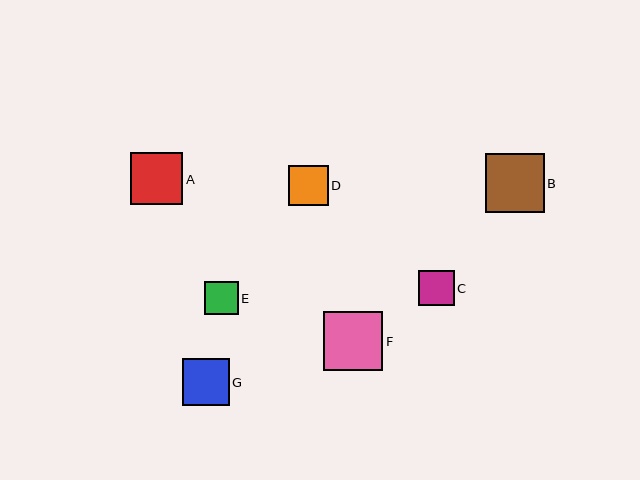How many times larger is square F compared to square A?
Square F is approximately 1.1 times the size of square A.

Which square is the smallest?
Square E is the smallest with a size of approximately 34 pixels.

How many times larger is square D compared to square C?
Square D is approximately 1.1 times the size of square C.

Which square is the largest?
Square B is the largest with a size of approximately 59 pixels.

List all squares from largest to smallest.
From largest to smallest: B, F, A, G, D, C, E.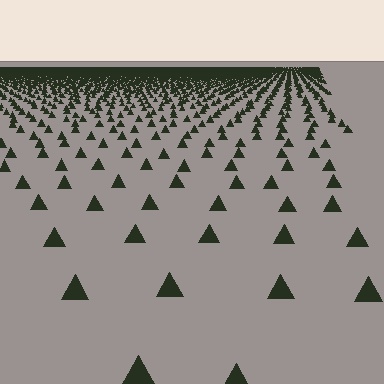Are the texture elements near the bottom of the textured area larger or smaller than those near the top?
Larger. Near the bottom, elements are closer to the viewer and appear at a bigger on-screen size.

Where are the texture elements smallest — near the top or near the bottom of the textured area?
Near the top.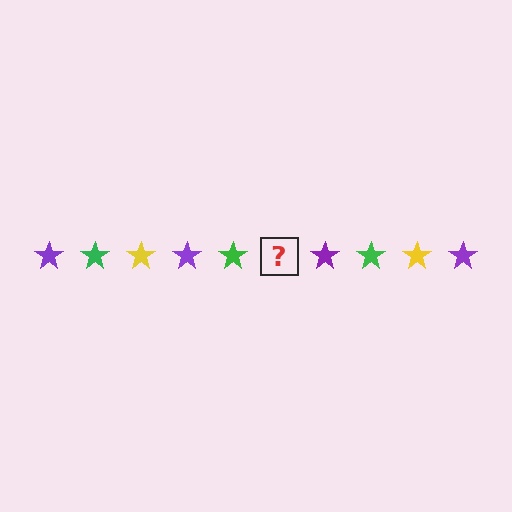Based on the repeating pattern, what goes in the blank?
The blank should be a yellow star.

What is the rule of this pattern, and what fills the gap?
The rule is that the pattern cycles through purple, green, yellow stars. The gap should be filled with a yellow star.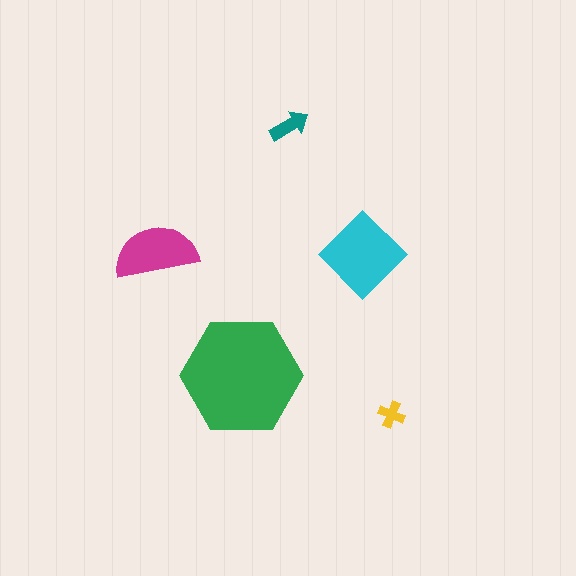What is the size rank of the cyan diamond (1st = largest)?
2nd.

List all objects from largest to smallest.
The green hexagon, the cyan diamond, the magenta semicircle, the teal arrow, the yellow cross.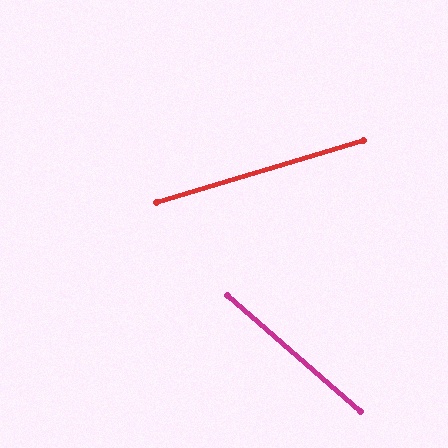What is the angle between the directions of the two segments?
Approximately 58 degrees.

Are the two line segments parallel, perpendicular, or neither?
Neither parallel nor perpendicular — they differ by about 58°.